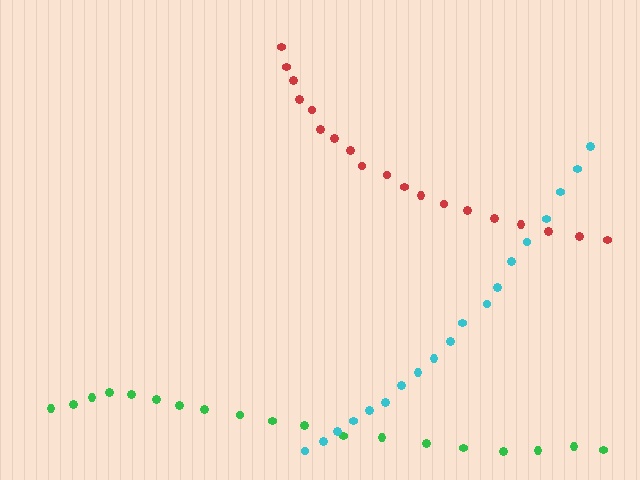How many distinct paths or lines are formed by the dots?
There are 3 distinct paths.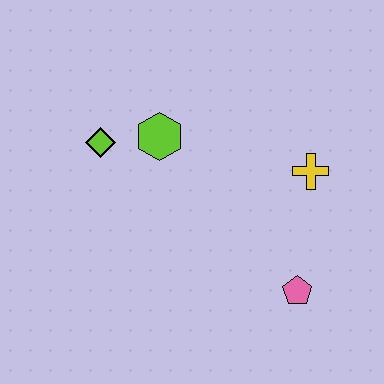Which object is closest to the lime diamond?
The lime hexagon is closest to the lime diamond.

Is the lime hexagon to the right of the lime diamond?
Yes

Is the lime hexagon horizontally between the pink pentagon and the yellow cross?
No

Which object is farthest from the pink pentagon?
The lime diamond is farthest from the pink pentagon.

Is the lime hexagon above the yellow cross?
Yes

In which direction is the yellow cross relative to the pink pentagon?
The yellow cross is above the pink pentagon.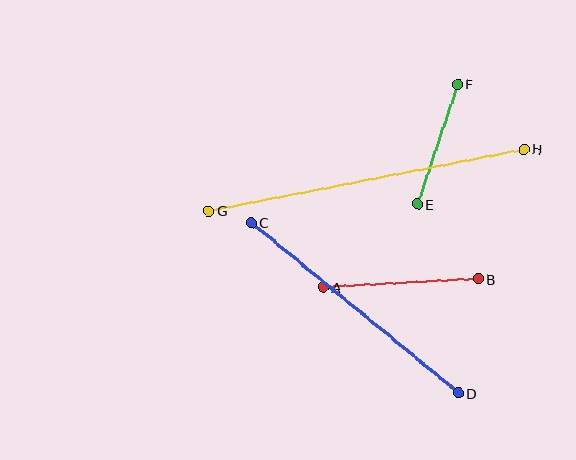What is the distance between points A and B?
The distance is approximately 155 pixels.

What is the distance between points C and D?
The distance is approximately 268 pixels.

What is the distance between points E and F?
The distance is approximately 126 pixels.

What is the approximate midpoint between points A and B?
The midpoint is at approximately (401, 283) pixels.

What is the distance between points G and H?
The distance is approximately 321 pixels.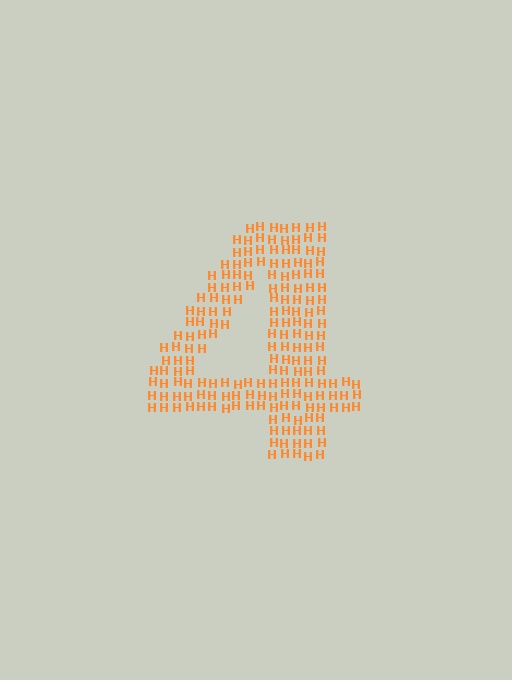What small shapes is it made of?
It is made of small letter H's.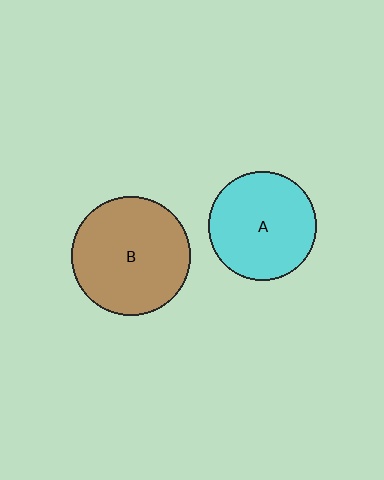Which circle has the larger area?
Circle B (brown).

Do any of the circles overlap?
No, none of the circles overlap.